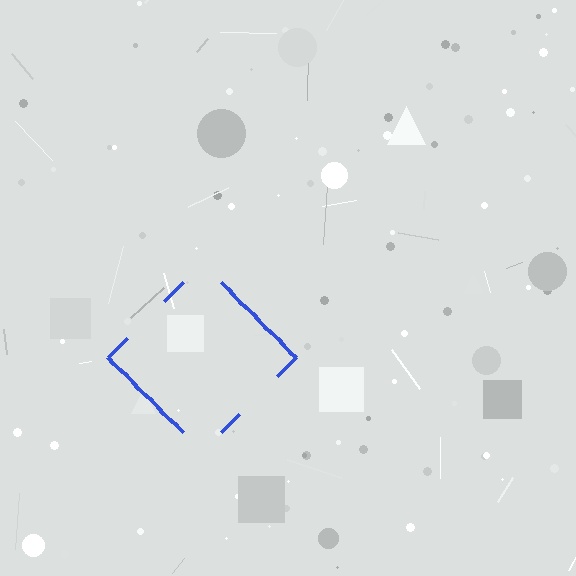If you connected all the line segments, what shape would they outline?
They would outline a diamond.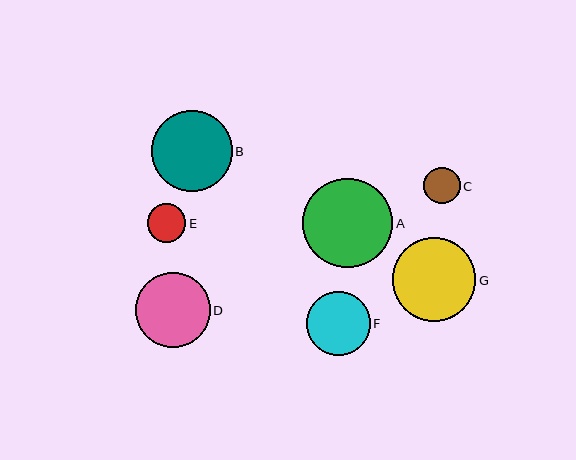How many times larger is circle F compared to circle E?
Circle F is approximately 1.7 times the size of circle E.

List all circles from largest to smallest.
From largest to smallest: A, G, B, D, F, E, C.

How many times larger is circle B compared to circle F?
Circle B is approximately 1.3 times the size of circle F.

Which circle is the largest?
Circle A is the largest with a size of approximately 90 pixels.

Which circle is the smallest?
Circle C is the smallest with a size of approximately 36 pixels.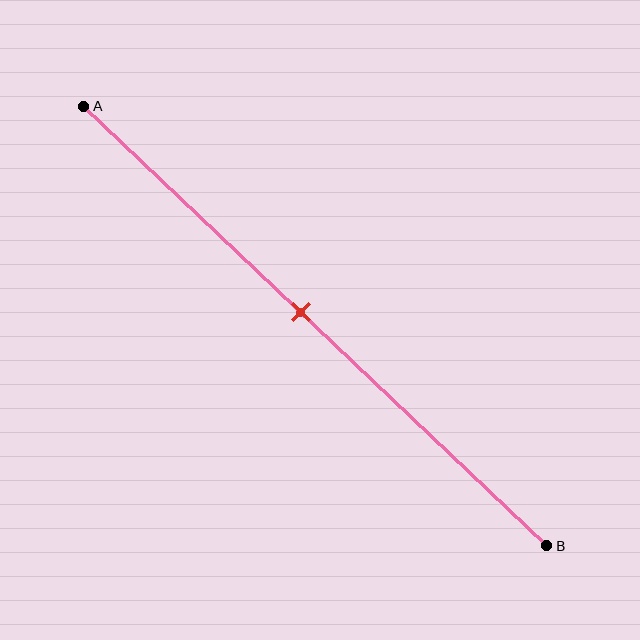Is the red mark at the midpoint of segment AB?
No, the mark is at about 45% from A, not at the 50% midpoint.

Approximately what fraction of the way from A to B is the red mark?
The red mark is approximately 45% of the way from A to B.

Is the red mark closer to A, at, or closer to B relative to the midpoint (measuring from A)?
The red mark is closer to point A than the midpoint of segment AB.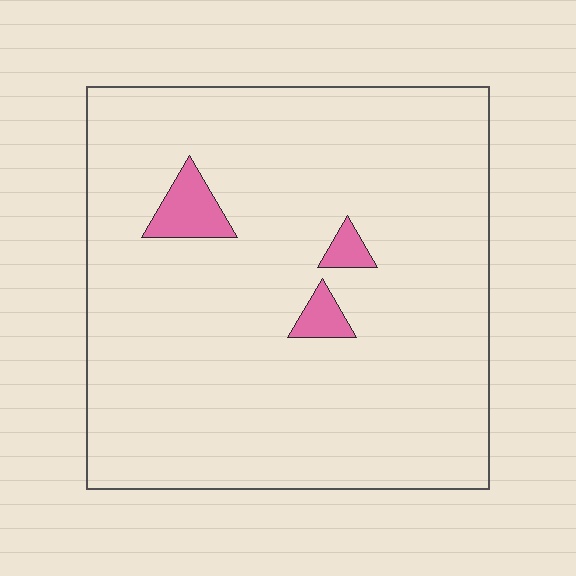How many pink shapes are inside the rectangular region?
3.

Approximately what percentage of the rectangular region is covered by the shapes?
Approximately 5%.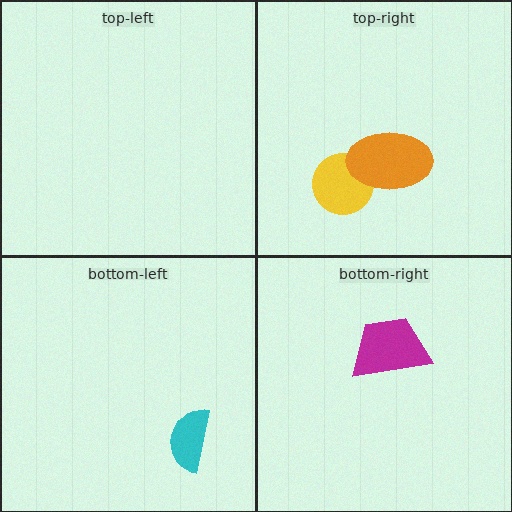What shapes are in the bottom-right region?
The magenta trapezoid.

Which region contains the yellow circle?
The top-right region.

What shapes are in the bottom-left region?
The cyan semicircle.